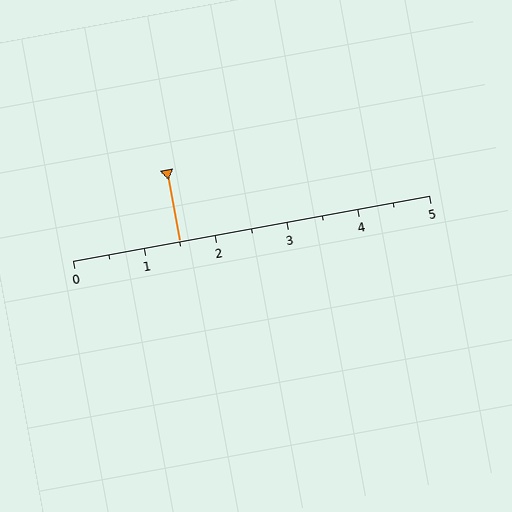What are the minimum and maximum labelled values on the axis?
The axis runs from 0 to 5.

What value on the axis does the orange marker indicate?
The marker indicates approximately 1.5.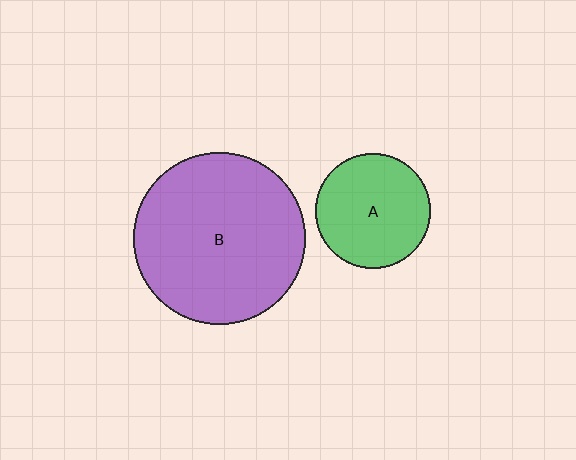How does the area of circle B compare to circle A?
Approximately 2.2 times.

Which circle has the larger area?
Circle B (purple).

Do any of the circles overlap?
No, none of the circles overlap.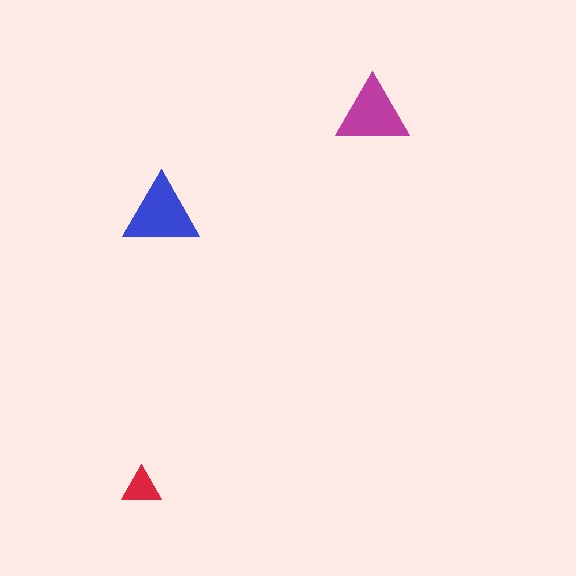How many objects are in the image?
There are 3 objects in the image.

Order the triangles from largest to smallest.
the blue one, the magenta one, the red one.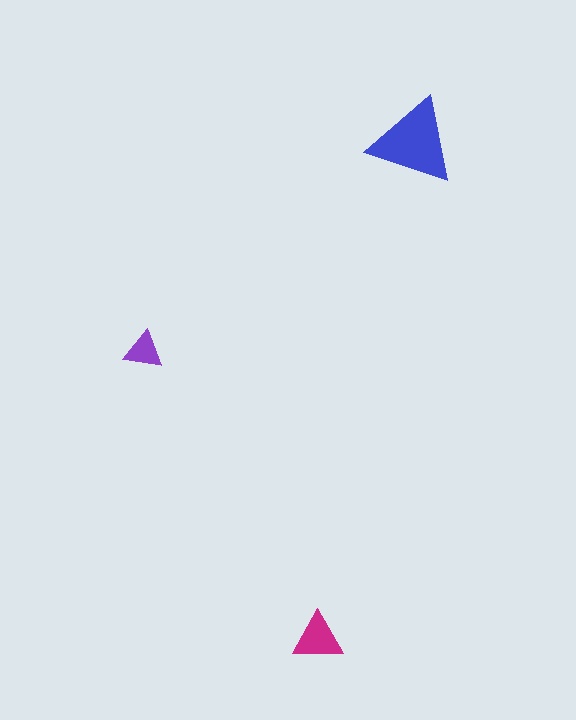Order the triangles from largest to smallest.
the blue one, the magenta one, the purple one.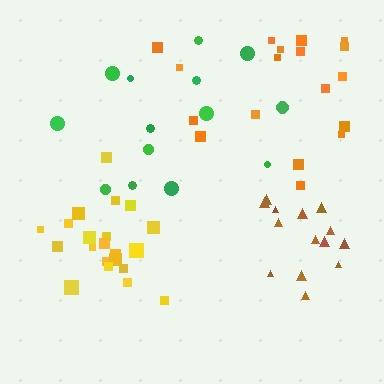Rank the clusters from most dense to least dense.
brown, yellow, orange, green.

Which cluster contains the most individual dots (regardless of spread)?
Yellow (21).